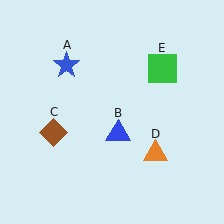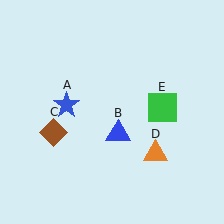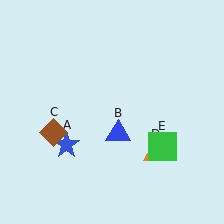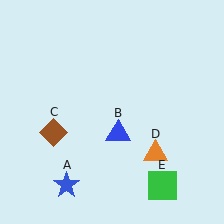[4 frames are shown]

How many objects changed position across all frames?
2 objects changed position: blue star (object A), green square (object E).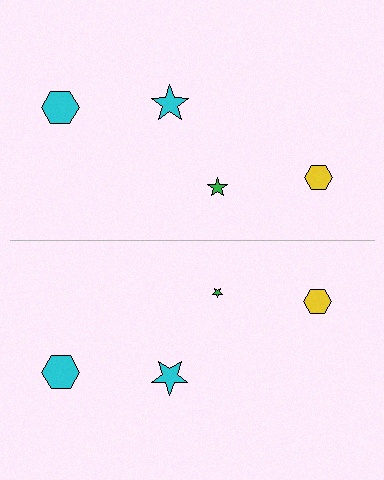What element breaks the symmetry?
The green star on the bottom side has a different size than its mirror counterpart.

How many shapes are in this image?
There are 8 shapes in this image.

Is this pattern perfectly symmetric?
No, the pattern is not perfectly symmetric. The green star on the bottom side has a different size than its mirror counterpart.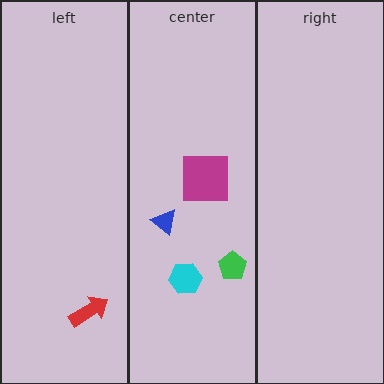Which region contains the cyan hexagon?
The center region.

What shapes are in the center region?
The blue triangle, the magenta square, the cyan hexagon, the green pentagon.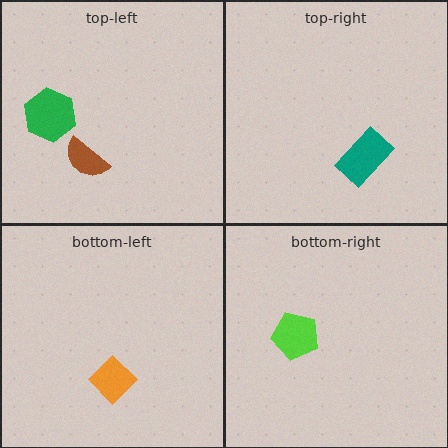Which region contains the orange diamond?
The bottom-left region.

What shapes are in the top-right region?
The teal rectangle.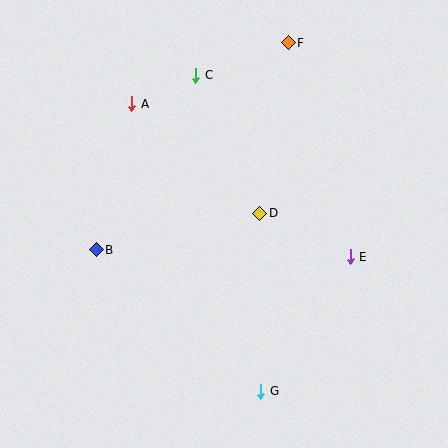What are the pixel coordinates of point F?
Point F is at (288, 43).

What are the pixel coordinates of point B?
Point B is at (96, 250).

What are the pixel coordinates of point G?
Point G is at (261, 391).